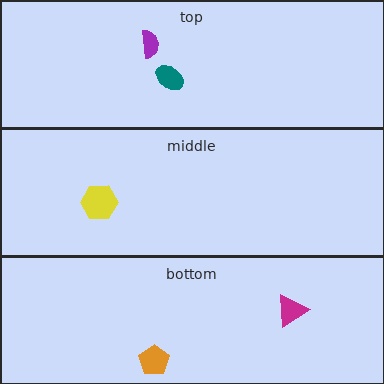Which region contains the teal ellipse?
The top region.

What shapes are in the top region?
The purple semicircle, the teal ellipse.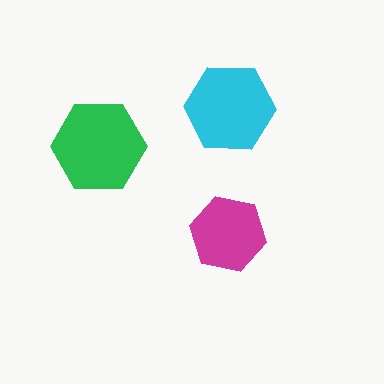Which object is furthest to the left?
The green hexagon is leftmost.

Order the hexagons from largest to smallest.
the green one, the cyan one, the magenta one.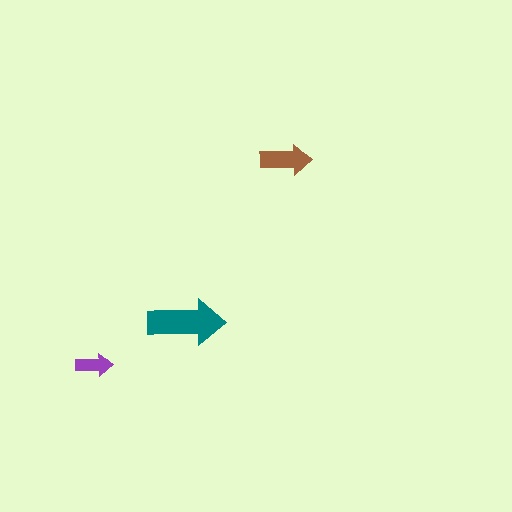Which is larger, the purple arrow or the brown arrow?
The brown one.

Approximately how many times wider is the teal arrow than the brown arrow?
About 1.5 times wider.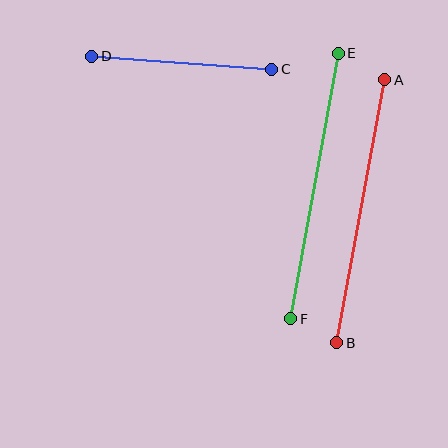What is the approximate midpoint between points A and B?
The midpoint is at approximately (361, 211) pixels.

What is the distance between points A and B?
The distance is approximately 267 pixels.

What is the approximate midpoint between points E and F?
The midpoint is at approximately (315, 186) pixels.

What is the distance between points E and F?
The distance is approximately 270 pixels.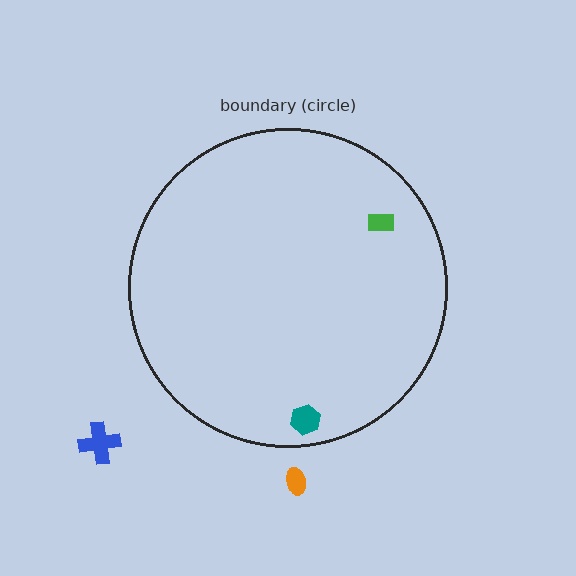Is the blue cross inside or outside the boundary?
Outside.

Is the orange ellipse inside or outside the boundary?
Outside.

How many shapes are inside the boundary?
2 inside, 2 outside.